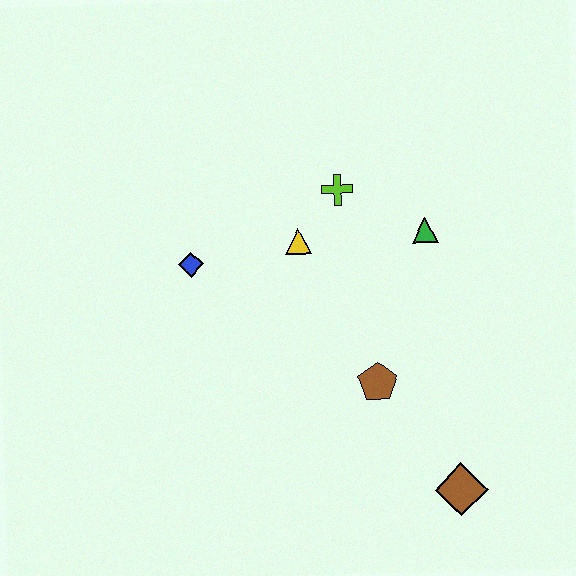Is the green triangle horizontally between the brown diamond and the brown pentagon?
Yes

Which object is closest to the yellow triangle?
The lime cross is closest to the yellow triangle.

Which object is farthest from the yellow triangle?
The brown diamond is farthest from the yellow triangle.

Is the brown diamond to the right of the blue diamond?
Yes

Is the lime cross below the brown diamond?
No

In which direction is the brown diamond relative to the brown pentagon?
The brown diamond is below the brown pentagon.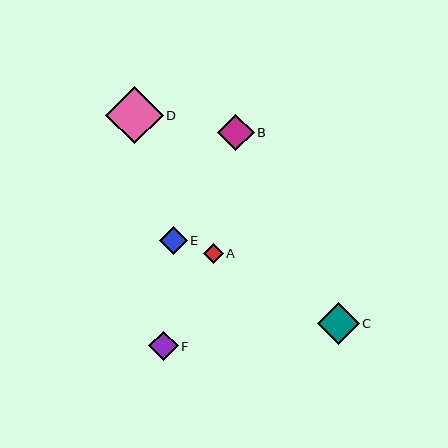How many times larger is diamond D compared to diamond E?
Diamond D is approximately 2.1 times the size of diamond E.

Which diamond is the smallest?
Diamond A is the smallest with a size of approximately 19 pixels.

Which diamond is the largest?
Diamond D is the largest with a size of approximately 57 pixels.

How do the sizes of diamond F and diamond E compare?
Diamond F and diamond E are approximately the same size.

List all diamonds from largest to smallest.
From largest to smallest: D, C, B, F, E, A.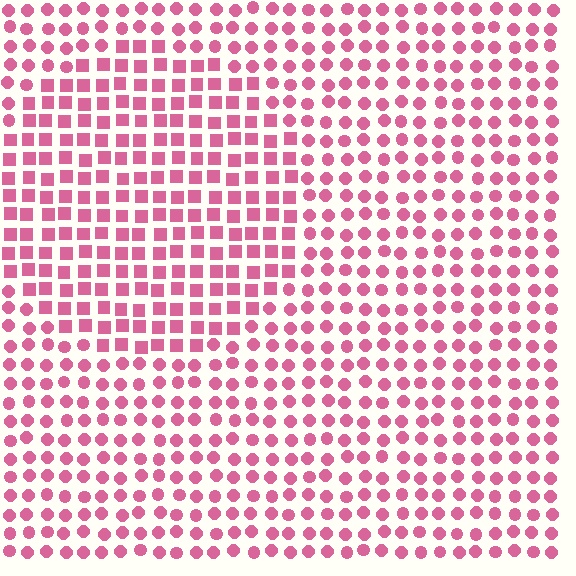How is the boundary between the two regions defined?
The boundary is defined by a change in element shape: squares inside vs. circles outside. All elements share the same color and spacing.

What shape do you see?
I see a circle.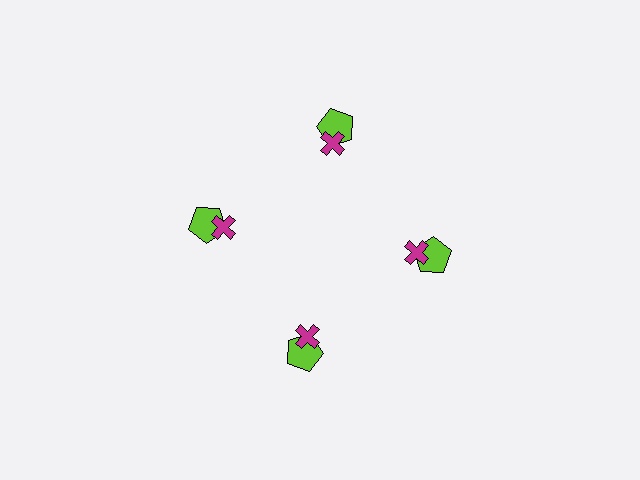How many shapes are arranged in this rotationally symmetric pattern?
There are 8 shapes, arranged in 4 groups of 2.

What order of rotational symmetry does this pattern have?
This pattern has 4-fold rotational symmetry.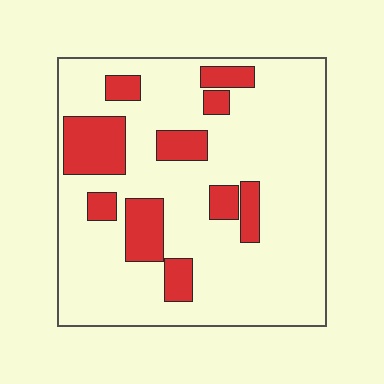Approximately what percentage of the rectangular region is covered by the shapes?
Approximately 20%.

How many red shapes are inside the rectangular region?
10.